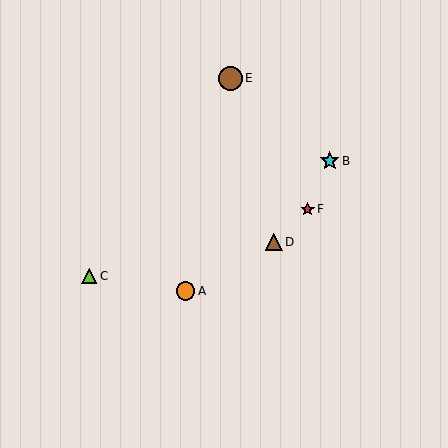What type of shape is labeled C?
Shape C is a lime triangle.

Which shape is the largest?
The brown circle (labeled E) is the largest.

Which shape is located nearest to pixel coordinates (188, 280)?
The orange circle (labeled A) at (185, 291) is nearest to that location.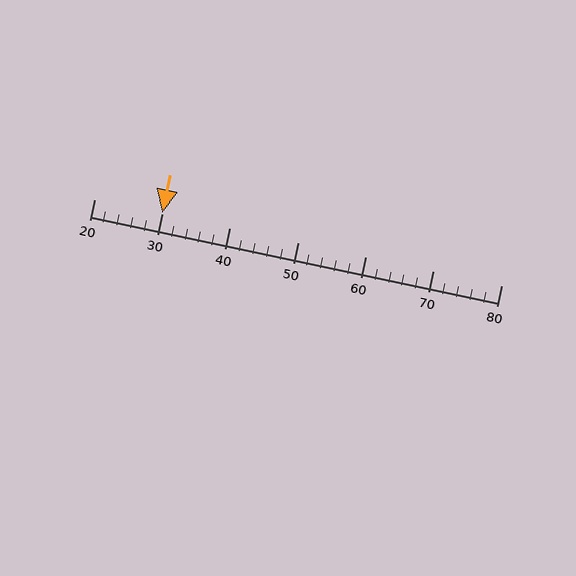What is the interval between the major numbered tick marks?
The major tick marks are spaced 10 units apart.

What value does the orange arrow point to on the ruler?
The orange arrow points to approximately 30.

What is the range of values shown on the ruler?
The ruler shows values from 20 to 80.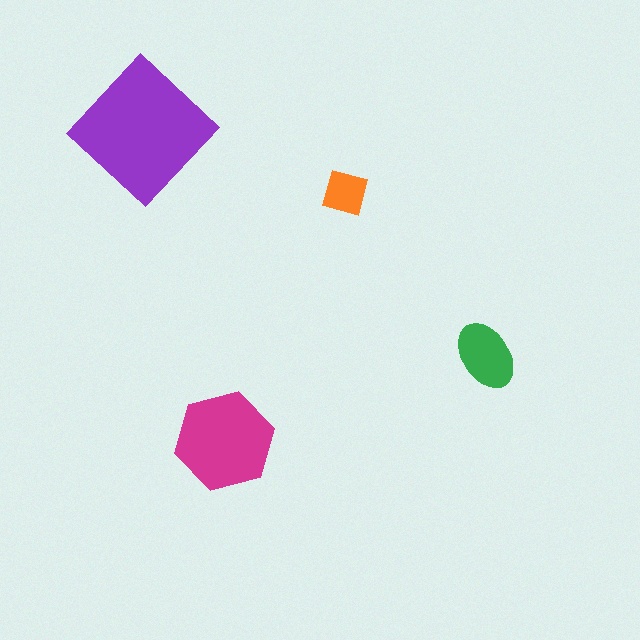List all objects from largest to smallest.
The purple diamond, the magenta hexagon, the green ellipse, the orange diamond.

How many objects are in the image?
There are 4 objects in the image.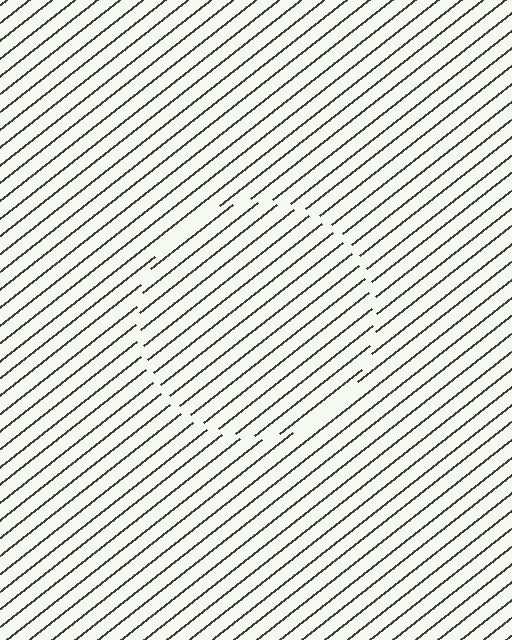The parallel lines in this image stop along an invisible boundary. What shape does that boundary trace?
An illusory circle. The interior of the shape contains the same grating, shifted by half a period — the contour is defined by the phase discontinuity where line-ends from the inner and outer gratings abut.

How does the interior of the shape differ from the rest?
The interior of the shape contains the same grating, shifted by half a period — the contour is defined by the phase discontinuity where line-ends from the inner and outer gratings abut.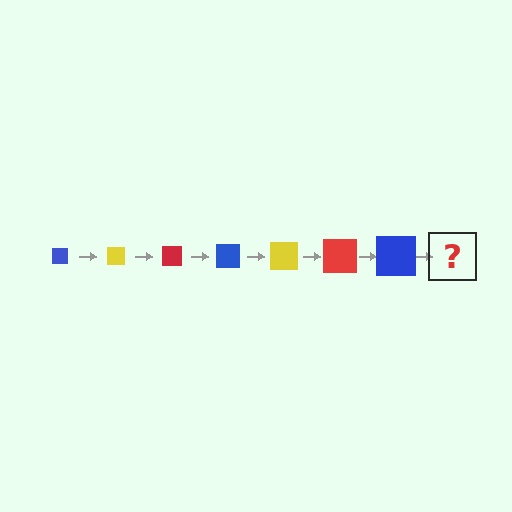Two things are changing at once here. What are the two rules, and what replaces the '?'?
The two rules are that the square grows larger each step and the color cycles through blue, yellow, and red. The '?' should be a yellow square, larger than the previous one.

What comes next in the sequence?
The next element should be a yellow square, larger than the previous one.